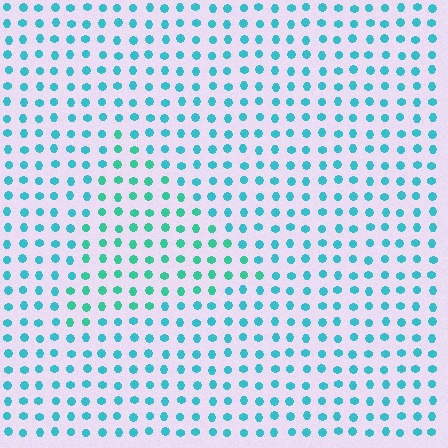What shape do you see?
I see a triangle.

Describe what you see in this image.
The image is filled with small cyan elements in a uniform arrangement. A triangle-shaped region is visible where the elements are tinted to a slightly different hue, forming a subtle color boundary.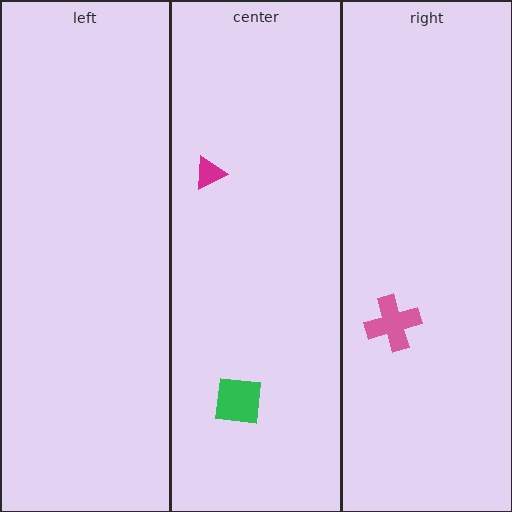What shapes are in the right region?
The pink cross.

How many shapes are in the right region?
1.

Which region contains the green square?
The center region.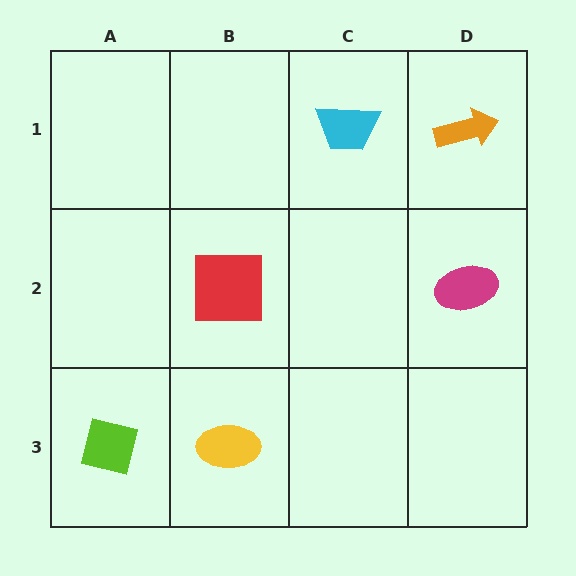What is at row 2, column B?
A red square.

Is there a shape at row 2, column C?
No, that cell is empty.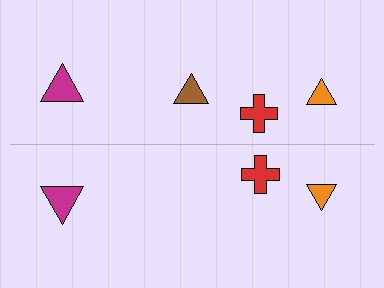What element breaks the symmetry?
A brown triangle is missing from the bottom side.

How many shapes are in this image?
There are 7 shapes in this image.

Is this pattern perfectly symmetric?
No, the pattern is not perfectly symmetric. A brown triangle is missing from the bottom side.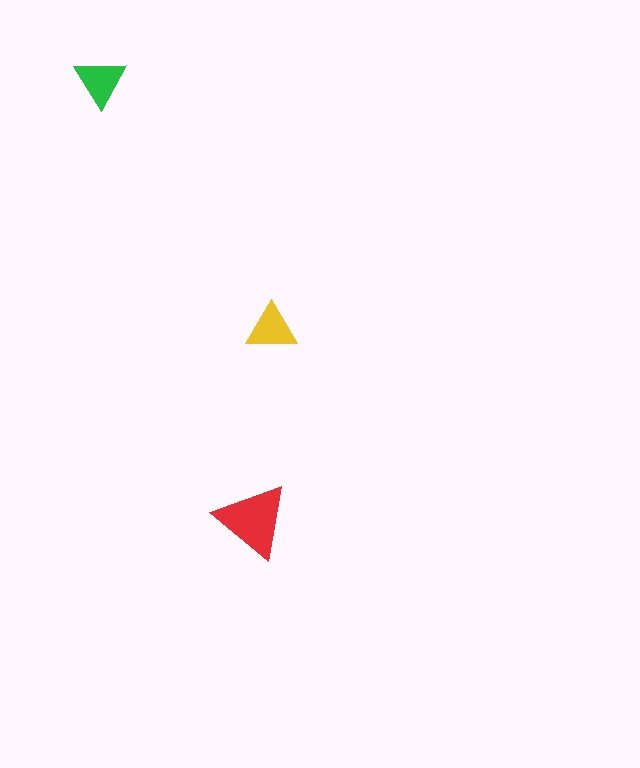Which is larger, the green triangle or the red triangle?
The red one.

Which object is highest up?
The green triangle is topmost.